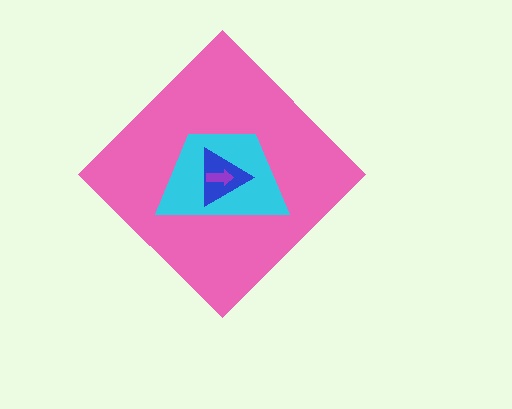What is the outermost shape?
The pink diamond.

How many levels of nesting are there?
4.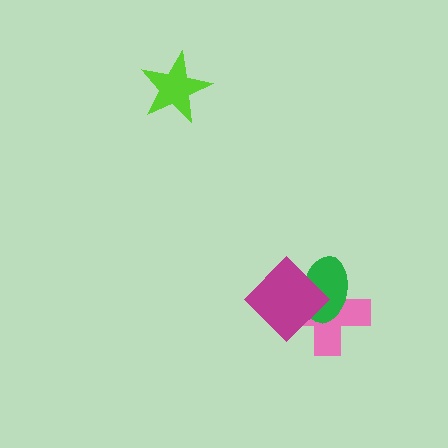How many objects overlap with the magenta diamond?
2 objects overlap with the magenta diamond.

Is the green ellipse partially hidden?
Yes, it is partially covered by another shape.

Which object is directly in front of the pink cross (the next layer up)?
The green ellipse is directly in front of the pink cross.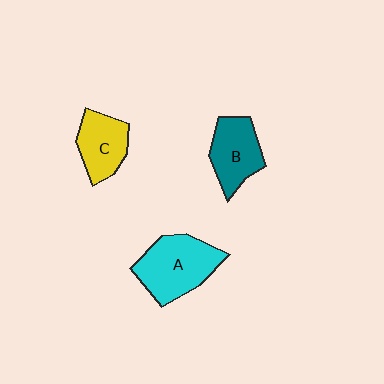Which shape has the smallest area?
Shape C (yellow).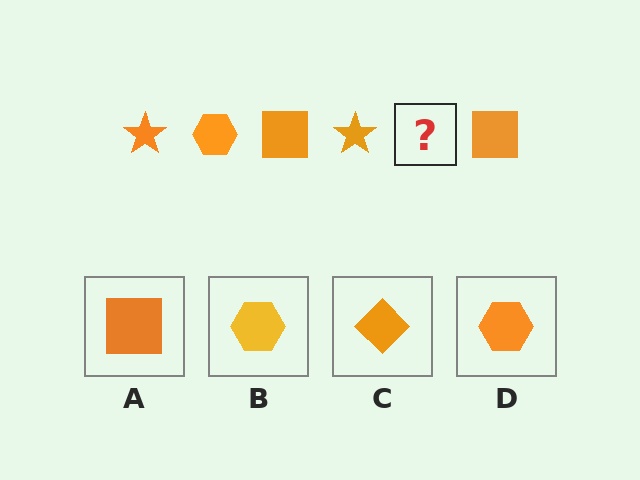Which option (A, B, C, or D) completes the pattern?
D.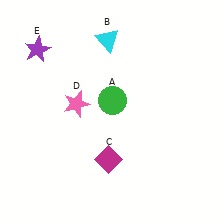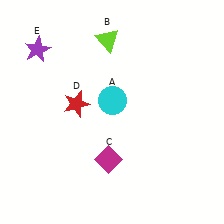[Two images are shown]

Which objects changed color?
A changed from green to cyan. B changed from cyan to lime. D changed from pink to red.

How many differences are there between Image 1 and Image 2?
There are 3 differences between the two images.